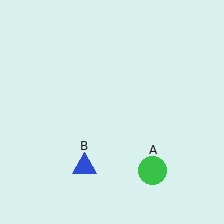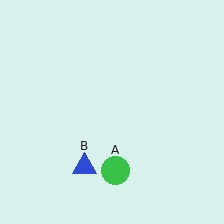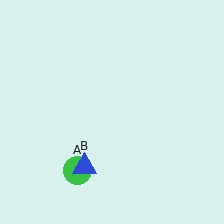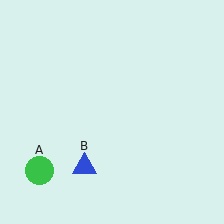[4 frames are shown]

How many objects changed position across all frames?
1 object changed position: green circle (object A).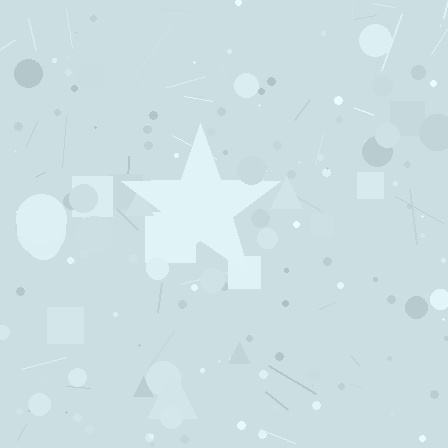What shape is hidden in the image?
A star is hidden in the image.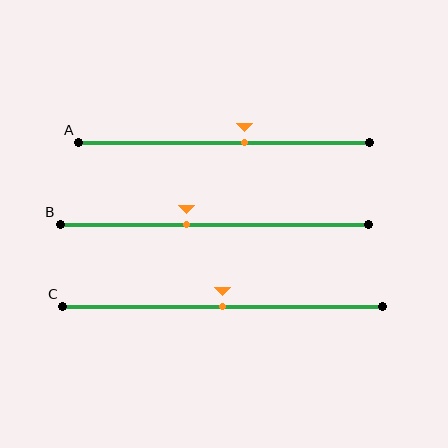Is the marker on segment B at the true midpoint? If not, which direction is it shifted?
No, the marker on segment B is shifted to the left by about 9% of the segment length.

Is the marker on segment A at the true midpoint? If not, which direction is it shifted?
No, the marker on segment A is shifted to the right by about 7% of the segment length.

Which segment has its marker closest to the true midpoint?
Segment C has its marker closest to the true midpoint.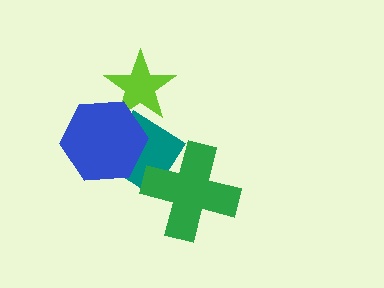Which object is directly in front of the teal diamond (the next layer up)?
The blue hexagon is directly in front of the teal diamond.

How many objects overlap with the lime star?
1 object overlaps with the lime star.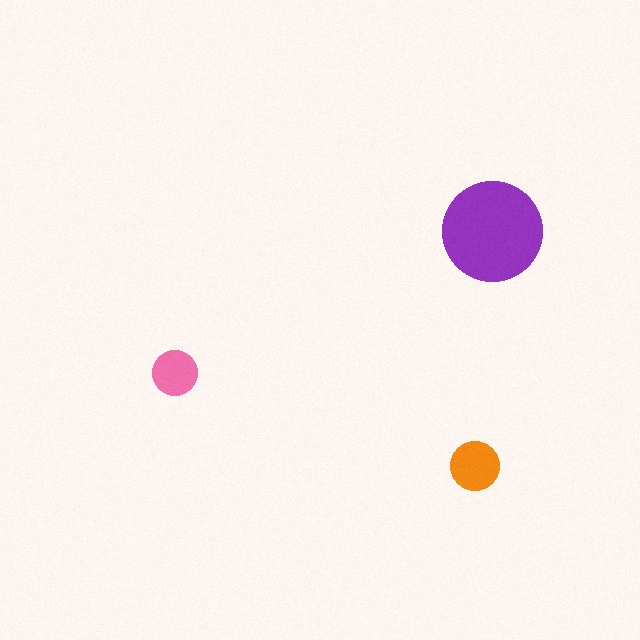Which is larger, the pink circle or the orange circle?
The orange one.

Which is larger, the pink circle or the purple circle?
The purple one.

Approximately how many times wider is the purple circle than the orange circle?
About 2 times wider.